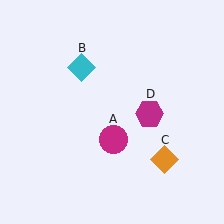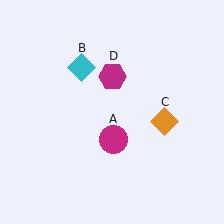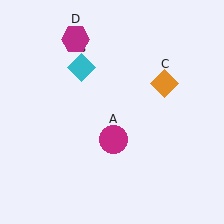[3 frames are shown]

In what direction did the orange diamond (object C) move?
The orange diamond (object C) moved up.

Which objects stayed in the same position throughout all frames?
Magenta circle (object A) and cyan diamond (object B) remained stationary.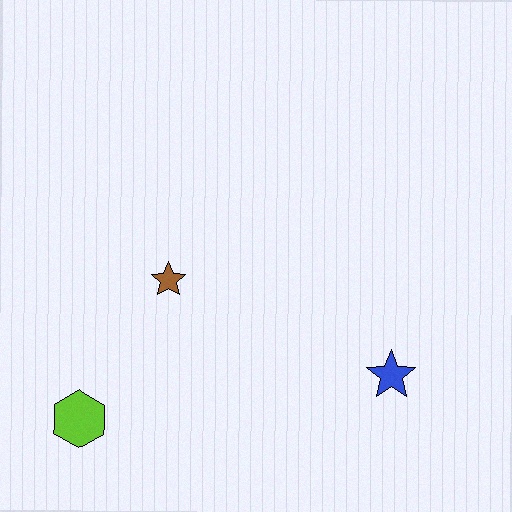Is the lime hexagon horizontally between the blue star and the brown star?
No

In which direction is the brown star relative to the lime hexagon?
The brown star is above the lime hexagon.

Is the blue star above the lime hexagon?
Yes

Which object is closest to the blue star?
The brown star is closest to the blue star.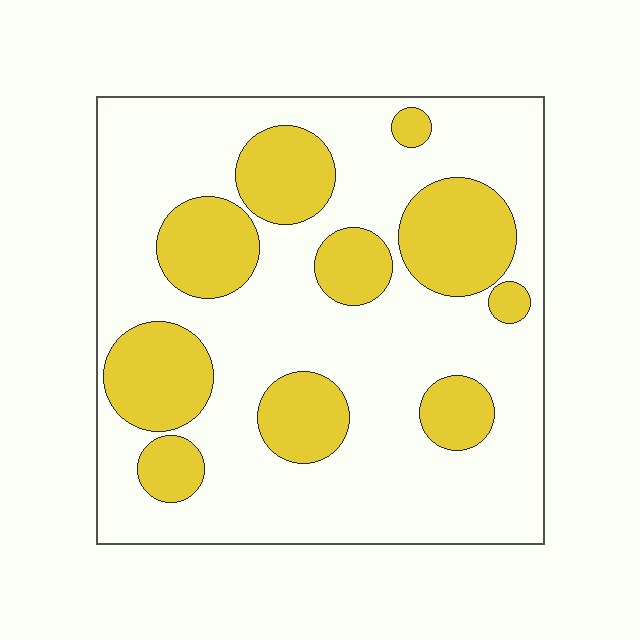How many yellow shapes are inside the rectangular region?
10.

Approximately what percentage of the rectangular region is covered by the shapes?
Approximately 30%.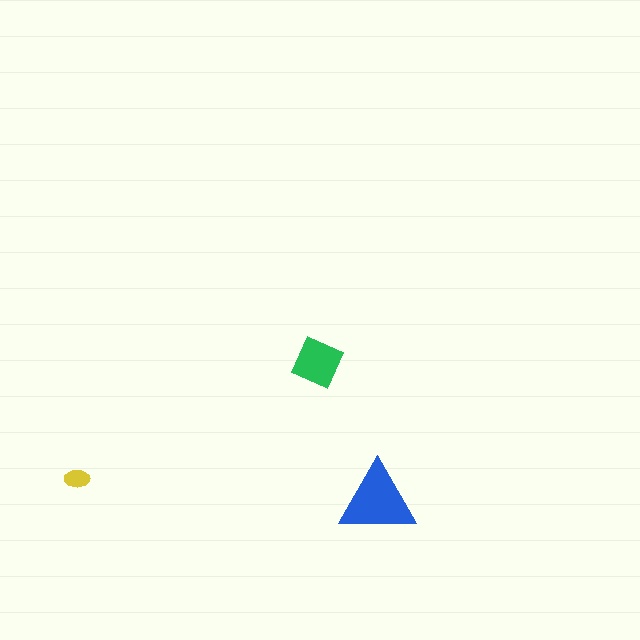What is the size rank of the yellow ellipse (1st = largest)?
3rd.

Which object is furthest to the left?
The yellow ellipse is leftmost.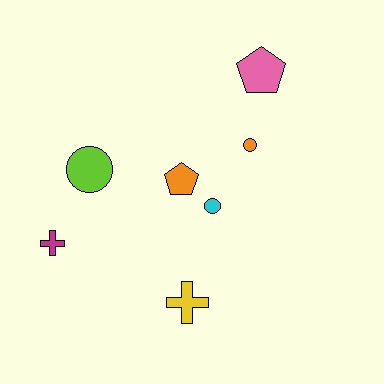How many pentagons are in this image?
There are 2 pentagons.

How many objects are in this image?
There are 7 objects.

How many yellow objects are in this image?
There is 1 yellow object.